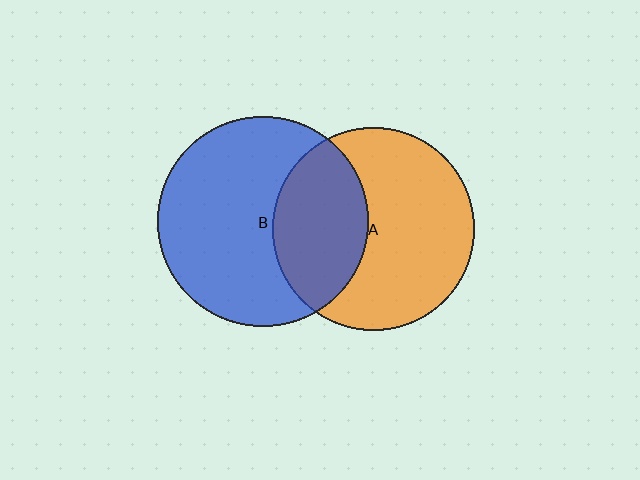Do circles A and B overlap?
Yes.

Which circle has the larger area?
Circle B (blue).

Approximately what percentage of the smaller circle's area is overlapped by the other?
Approximately 35%.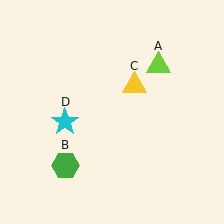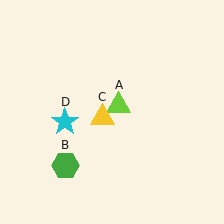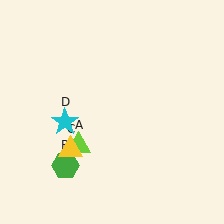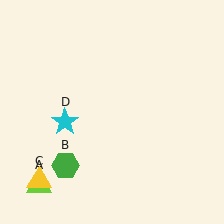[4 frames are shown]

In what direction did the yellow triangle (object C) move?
The yellow triangle (object C) moved down and to the left.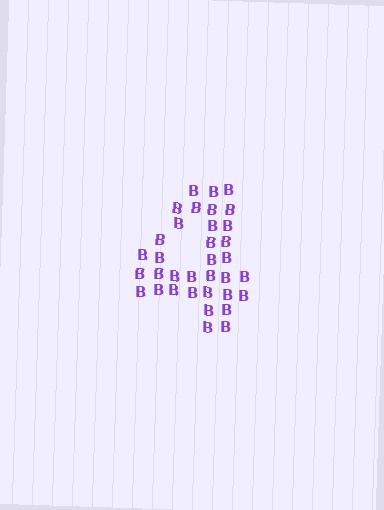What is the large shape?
The large shape is the digit 4.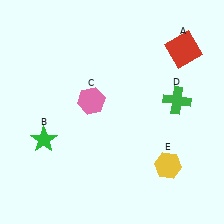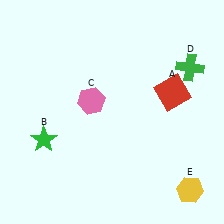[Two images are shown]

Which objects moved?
The objects that moved are: the red square (A), the green cross (D), the yellow hexagon (E).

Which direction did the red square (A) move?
The red square (A) moved down.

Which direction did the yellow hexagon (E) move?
The yellow hexagon (E) moved down.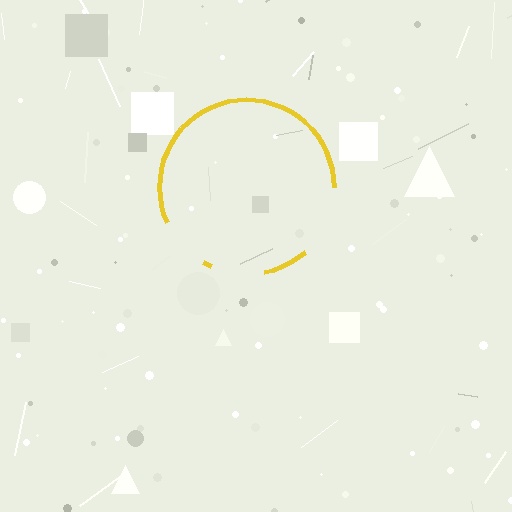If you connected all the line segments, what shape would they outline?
They would outline a circle.